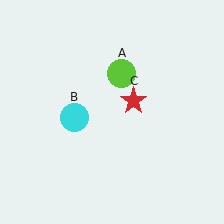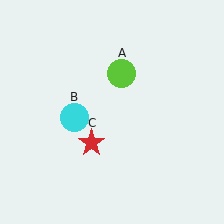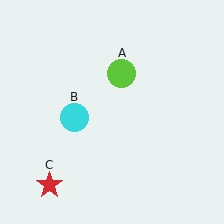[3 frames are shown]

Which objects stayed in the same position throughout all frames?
Lime circle (object A) and cyan circle (object B) remained stationary.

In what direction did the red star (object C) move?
The red star (object C) moved down and to the left.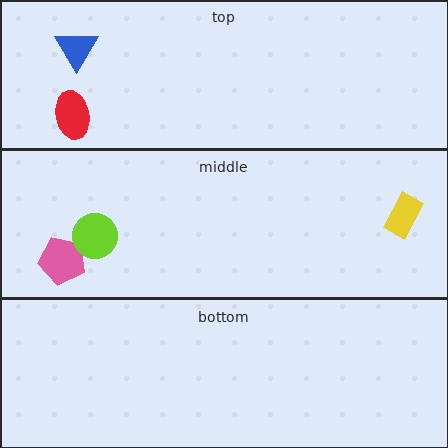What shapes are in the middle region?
The yellow rectangle, the pink pentagon, the lime circle.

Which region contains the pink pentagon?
The middle region.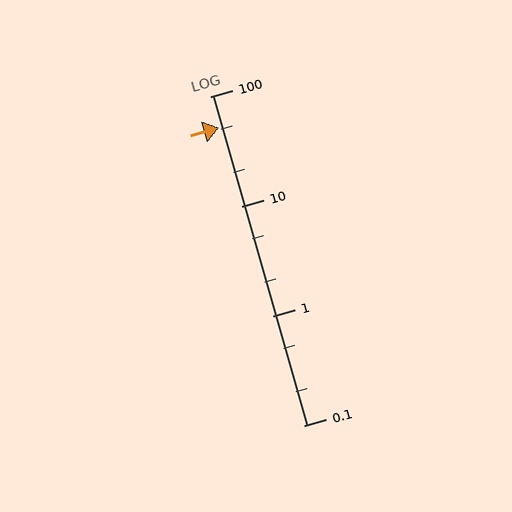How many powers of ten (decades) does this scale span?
The scale spans 3 decades, from 0.1 to 100.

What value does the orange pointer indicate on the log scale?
The pointer indicates approximately 52.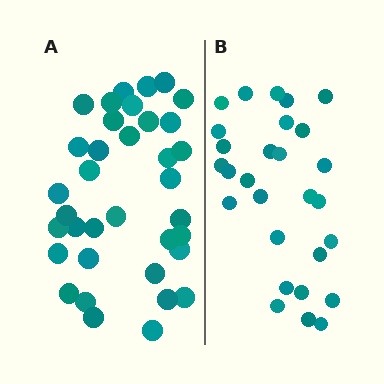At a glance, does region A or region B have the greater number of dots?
Region A (the left region) has more dots.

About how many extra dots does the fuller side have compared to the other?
Region A has roughly 8 or so more dots than region B.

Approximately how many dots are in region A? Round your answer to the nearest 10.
About 40 dots. (The exact count is 36, which rounds to 40.)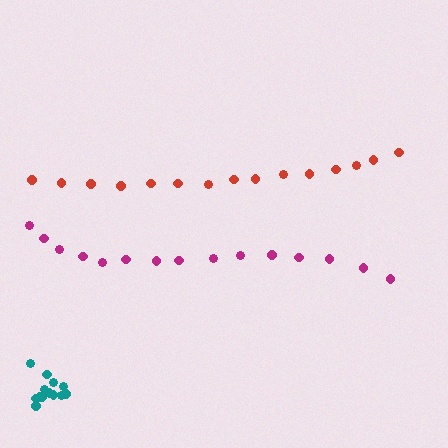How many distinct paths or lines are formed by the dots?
There are 3 distinct paths.